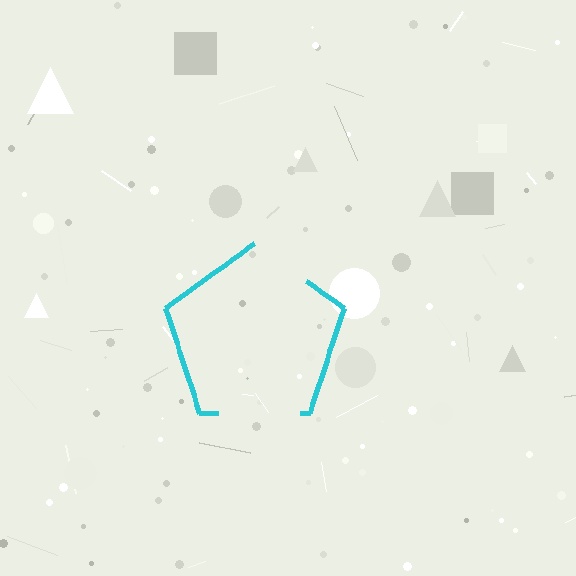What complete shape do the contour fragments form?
The contour fragments form a pentagon.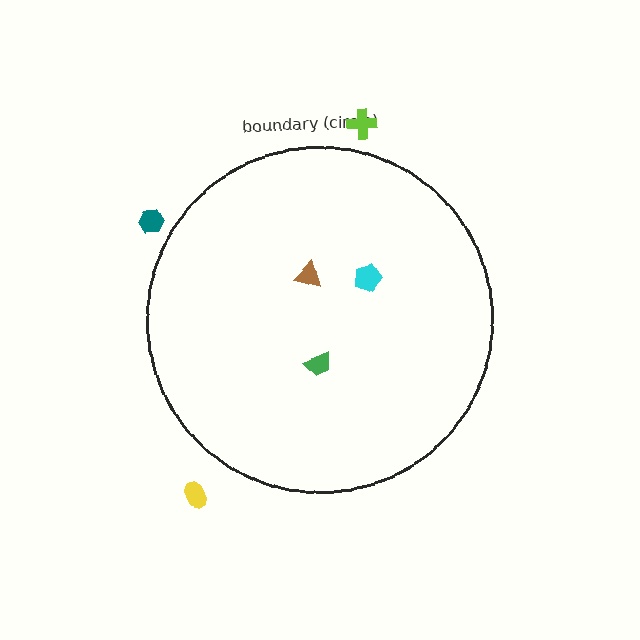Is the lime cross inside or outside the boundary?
Outside.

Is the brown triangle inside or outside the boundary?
Inside.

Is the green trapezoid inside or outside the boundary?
Inside.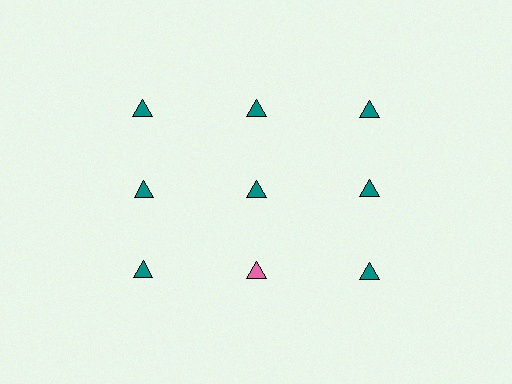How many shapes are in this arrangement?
There are 9 shapes arranged in a grid pattern.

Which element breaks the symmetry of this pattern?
The pink triangle in the third row, second from left column breaks the symmetry. All other shapes are teal triangles.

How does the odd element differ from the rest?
It has a different color: pink instead of teal.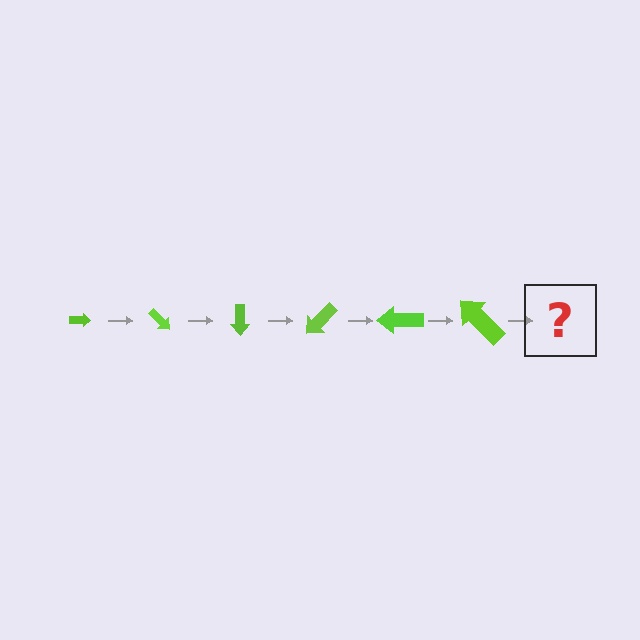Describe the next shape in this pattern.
It should be an arrow, larger than the previous one and rotated 270 degrees from the start.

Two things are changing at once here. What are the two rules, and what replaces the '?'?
The two rules are that the arrow grows larger each step and it rotates 45 degrees each step. The '?' should be an arrow, larger than the previous one and rotated 270 degrees from the start.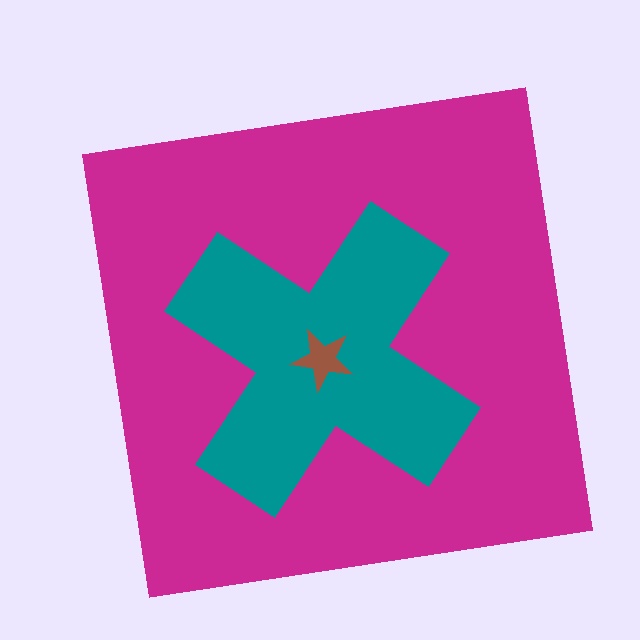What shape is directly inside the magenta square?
The teal cross.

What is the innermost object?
The brown star.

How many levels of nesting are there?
3.